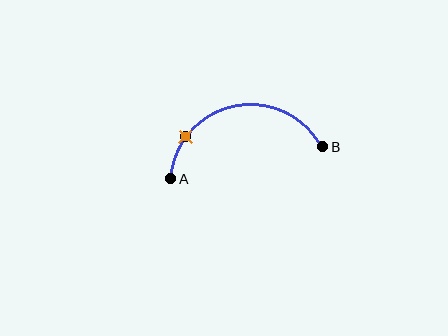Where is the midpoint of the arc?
The arc midpoint is the point on the curve farthest from the straight line joining A and B. It sits above that line.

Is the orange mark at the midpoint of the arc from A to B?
No. The orange mark lies on the arc but is closer to endpoint A. The arc midpoint would be at the point on the curve equidistant along the arc from both A and B.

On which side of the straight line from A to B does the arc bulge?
The arc bulges above the straight line connecting A and B.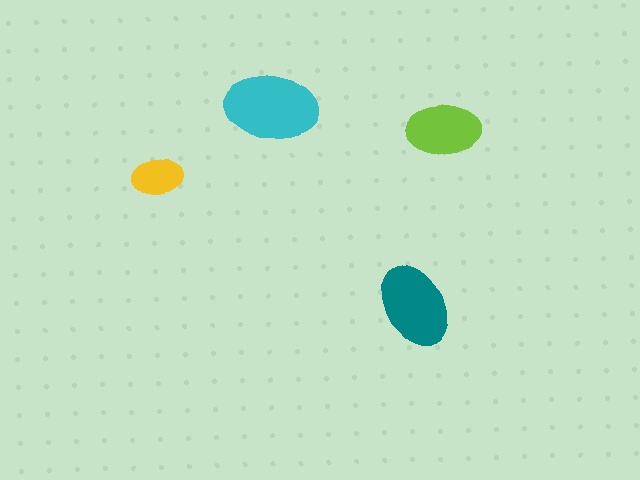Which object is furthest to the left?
The yellow ellipse is leftmost.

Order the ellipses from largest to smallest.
the cyan one, the teal one, the lime one, the yellow one.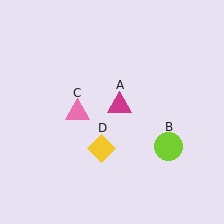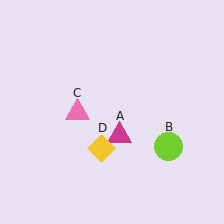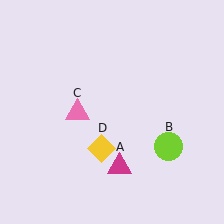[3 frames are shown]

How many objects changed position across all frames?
1 object changed position: magenta triangle (object A).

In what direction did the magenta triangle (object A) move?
The magenta triangle (object A) moved down.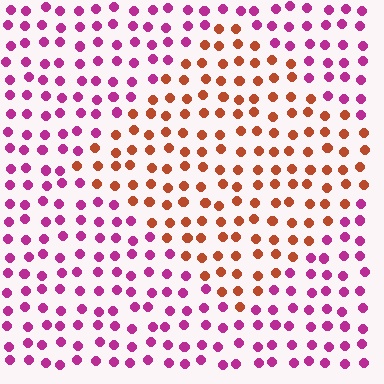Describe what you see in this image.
The image is filled with small magenta elements in a uniform arrangement. A diamond-shaped region is visible where the elements are tinted to a slightly different hue, forming a subtle color boundary.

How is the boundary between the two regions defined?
The boundary is defined purely by a slight shift in hue (about 58 degrees). Spacing, size, and orientation are identical on both sides.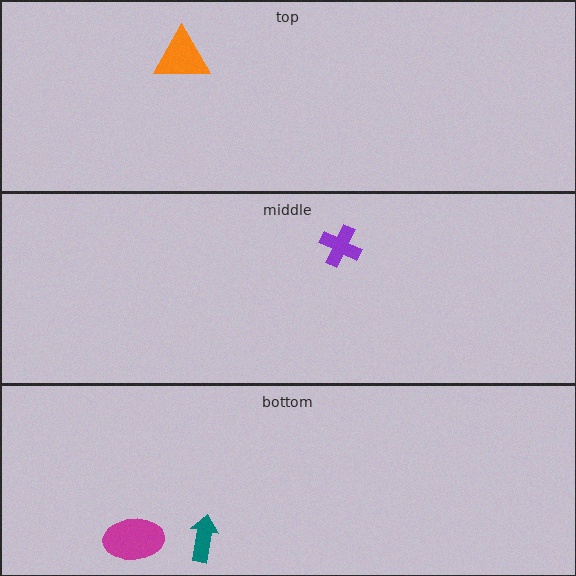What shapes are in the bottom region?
The magenta ellipse, the teal arrow.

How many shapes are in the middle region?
1.